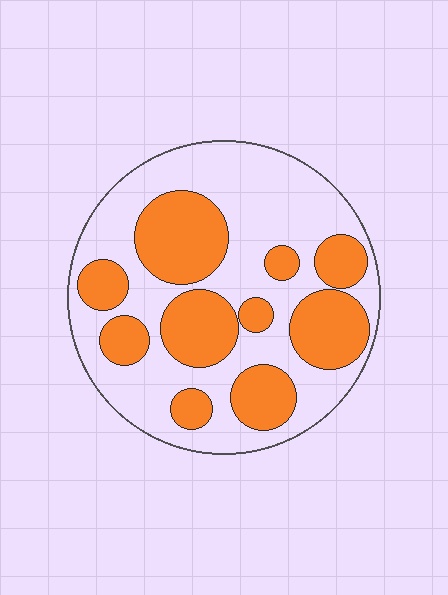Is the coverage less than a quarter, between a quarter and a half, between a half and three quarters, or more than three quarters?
Between a quarter and a half.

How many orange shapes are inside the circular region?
10.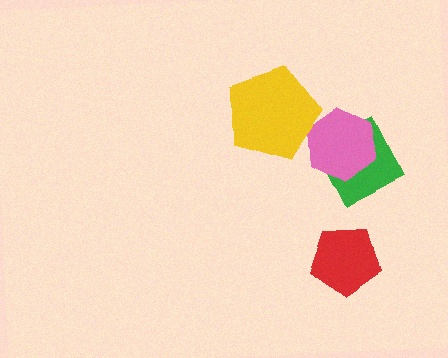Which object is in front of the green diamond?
The pink hexagon is in front of the green diamond.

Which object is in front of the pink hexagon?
The yellow pentagon is in front of the pink hexagon.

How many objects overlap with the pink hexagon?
2 objects overlap with the pink hexagon.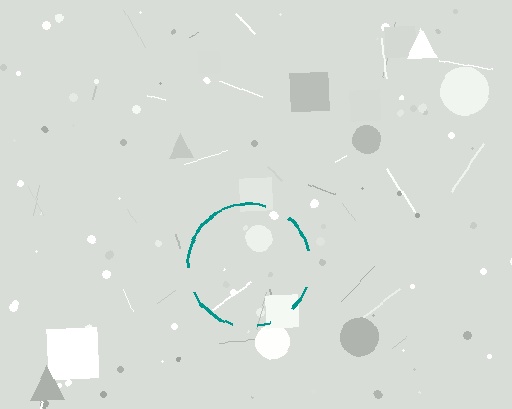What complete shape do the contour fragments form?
The contour fragments form a circle.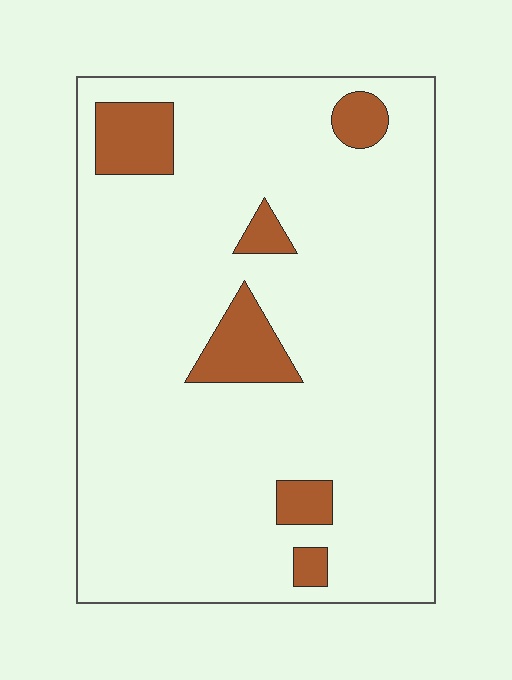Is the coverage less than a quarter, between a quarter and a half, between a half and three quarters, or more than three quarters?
Less than a quarter.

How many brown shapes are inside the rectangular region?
6.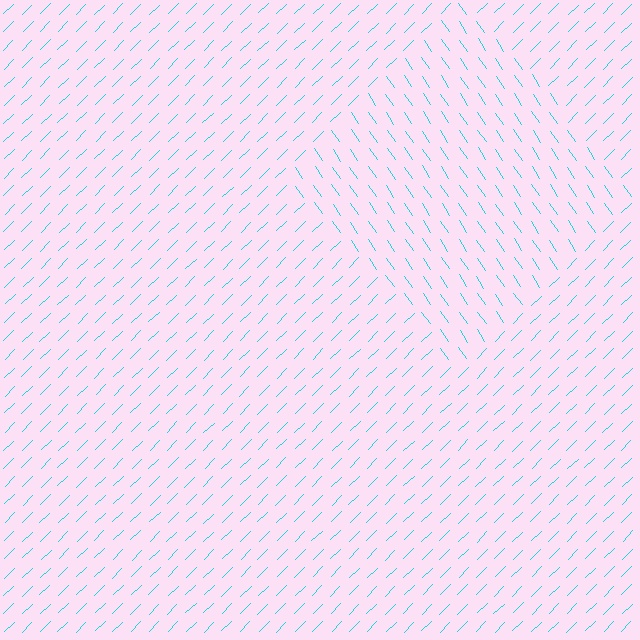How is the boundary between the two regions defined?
The boundary is defined purely by a change in line orientation (approximately 79 degrees difference). All lines are the same color and thickness.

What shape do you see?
I see a diamond.